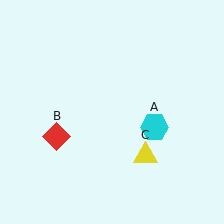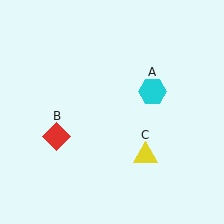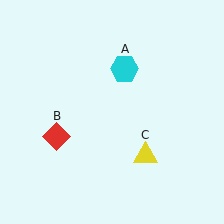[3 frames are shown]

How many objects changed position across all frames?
1 object changed position: cyan hexagon (object A).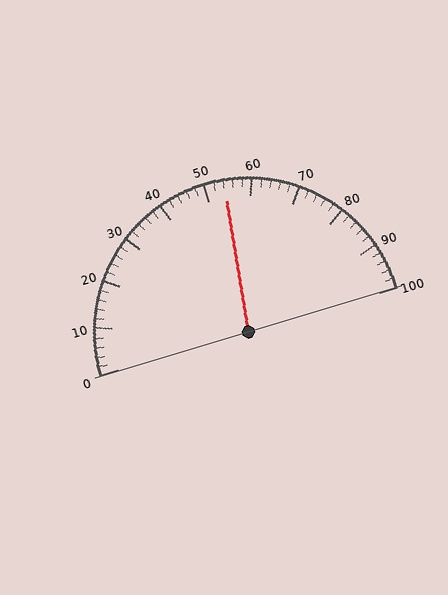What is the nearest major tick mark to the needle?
The nearest major tick mark is 50.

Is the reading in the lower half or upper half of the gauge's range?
The reading is in the upper half of the range (0 to 100).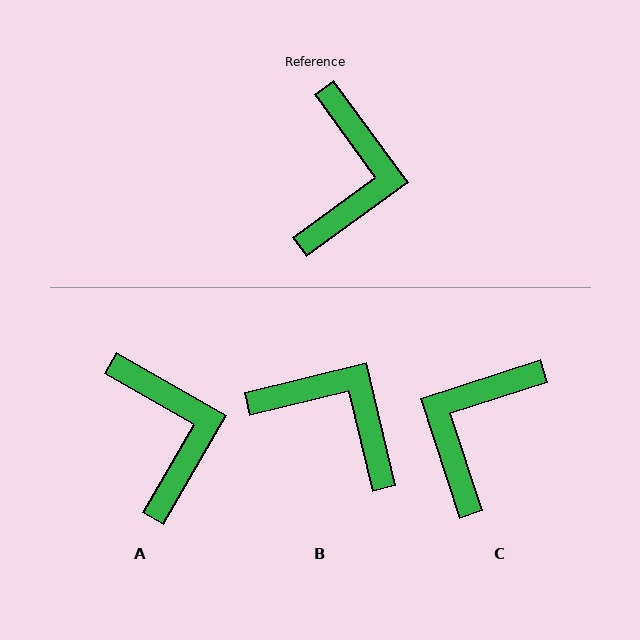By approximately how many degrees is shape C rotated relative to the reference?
Approximately 162 degrees counter-clockwise.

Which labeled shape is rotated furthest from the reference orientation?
C, about 162 degrees away.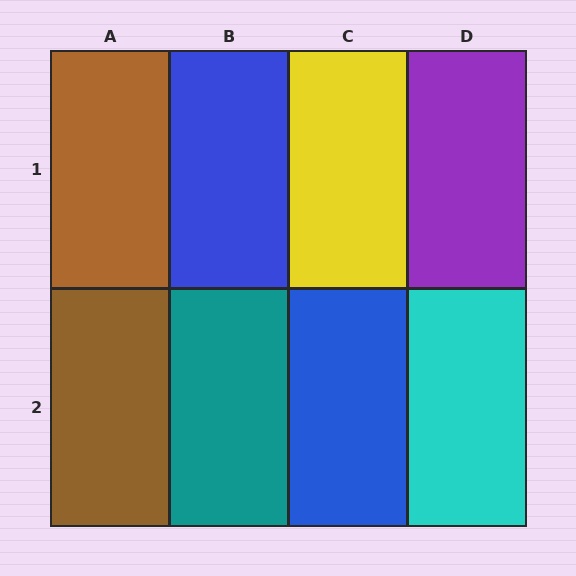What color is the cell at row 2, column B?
Teal.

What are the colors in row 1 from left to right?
Brown, blue, yellow, purple.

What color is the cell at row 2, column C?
Blue.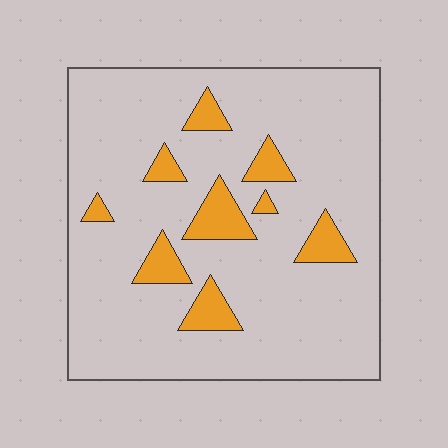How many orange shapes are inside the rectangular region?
9.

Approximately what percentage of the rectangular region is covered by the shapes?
Approximately 15%.